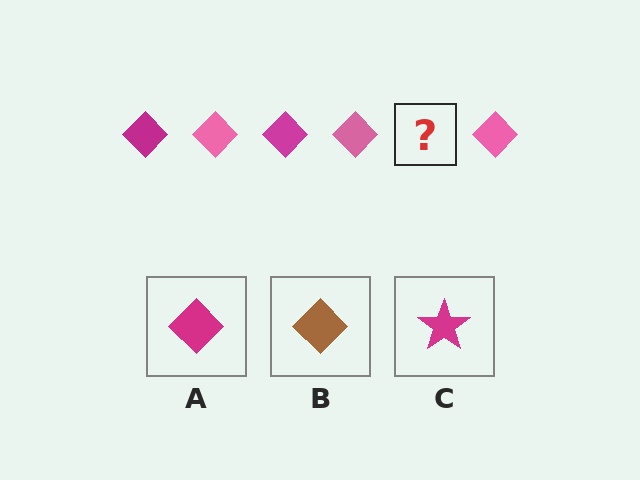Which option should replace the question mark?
Option A.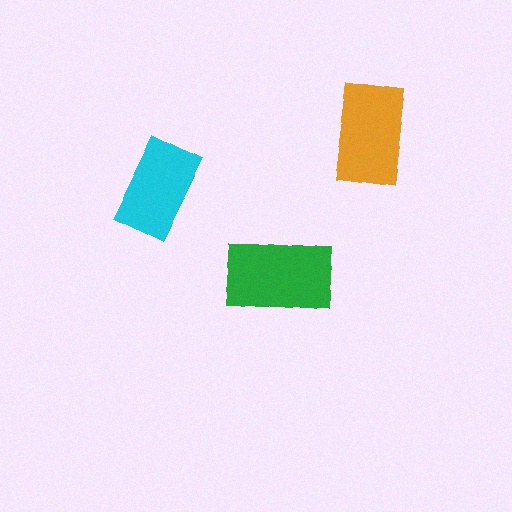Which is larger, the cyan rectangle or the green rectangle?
The green one.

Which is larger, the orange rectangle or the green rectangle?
The green one.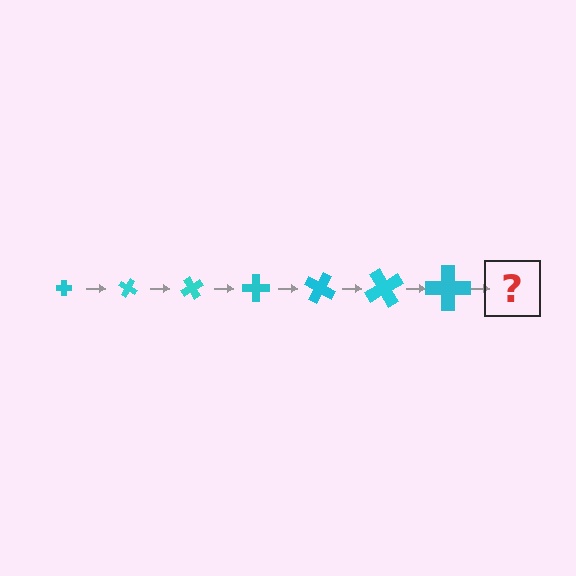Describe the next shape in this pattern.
It should be a cross, larger than the previous one and rotated 210 degrees from the start.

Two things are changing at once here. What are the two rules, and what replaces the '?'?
The two rules are that the cross grows larger each step and it rotates 30 degrees each step. The '?' should be a cross, larger than the previous one and rotated 210 degrees from the start.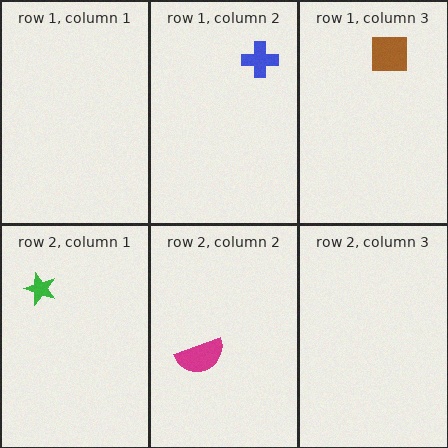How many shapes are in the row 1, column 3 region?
1.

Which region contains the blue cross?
The row 1, column 2 region.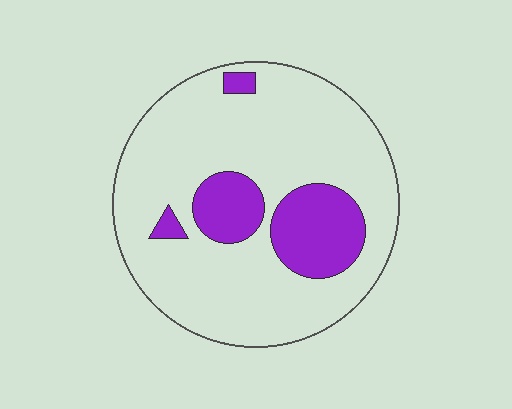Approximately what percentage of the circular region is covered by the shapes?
Approximately 20%.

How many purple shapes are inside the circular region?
4.